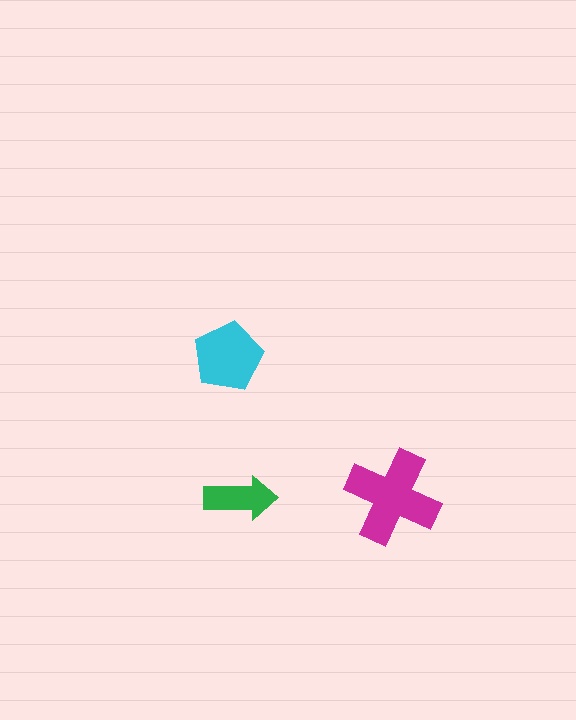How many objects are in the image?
There are 3 objects in the image.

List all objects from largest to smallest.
The magenta cross, the cyan pentagon, the green arrow.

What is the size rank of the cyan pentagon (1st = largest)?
2nd.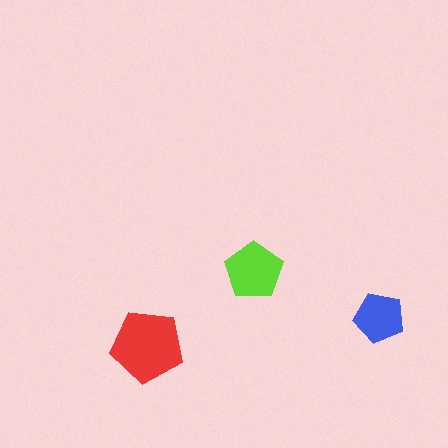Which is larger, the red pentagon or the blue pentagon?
The red one.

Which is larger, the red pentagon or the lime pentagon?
The red one.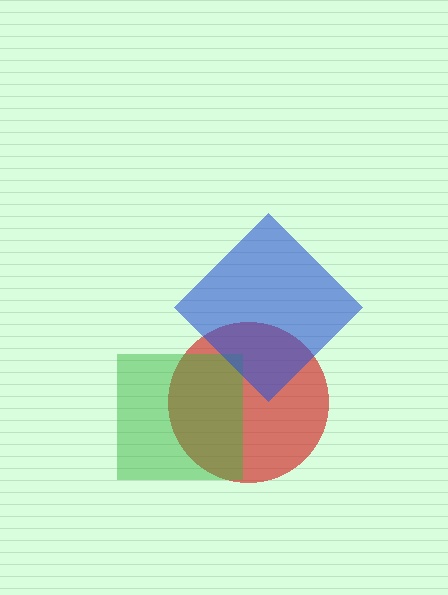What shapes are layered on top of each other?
The layered shapes are: a red circle, a green square, a blue diamond.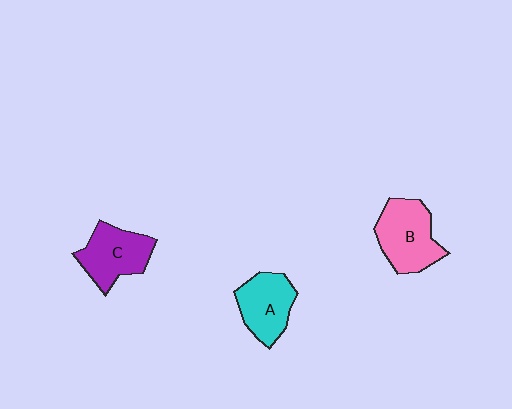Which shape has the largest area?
Shape B (pink).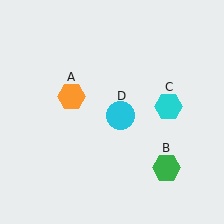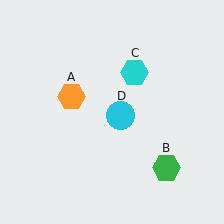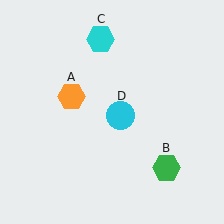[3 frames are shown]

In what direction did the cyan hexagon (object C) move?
The cyan hexagon (object C) moved up and to the left.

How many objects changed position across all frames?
1 object changed position: cyan hexagon (object C).